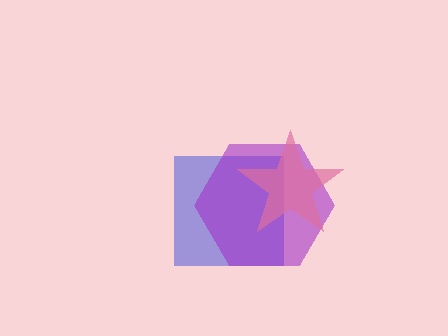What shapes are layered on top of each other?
The layered shapes are: a blue square, a purple hexagon, a pink star.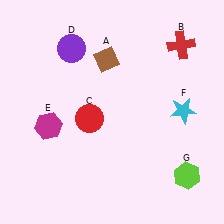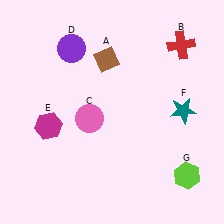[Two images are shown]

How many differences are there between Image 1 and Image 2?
There are 2 differences between the two images.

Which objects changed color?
C changed from red to pink. F changed from cyan to teal.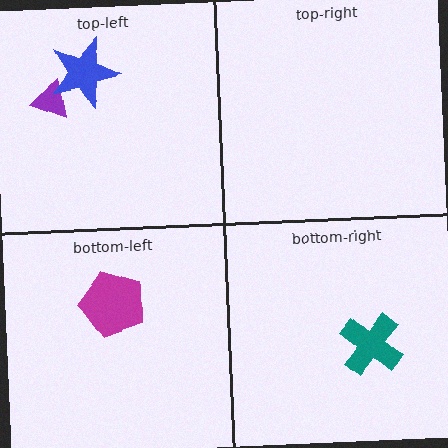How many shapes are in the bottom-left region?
1.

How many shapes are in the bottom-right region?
1.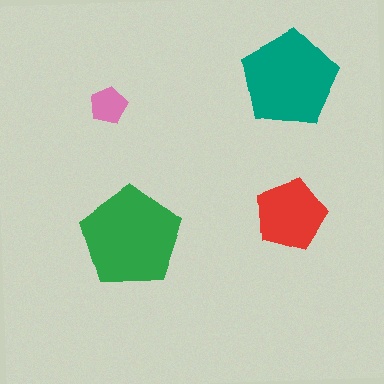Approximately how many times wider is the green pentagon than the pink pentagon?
About 2.5 times wider.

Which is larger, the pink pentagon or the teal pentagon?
The teal one.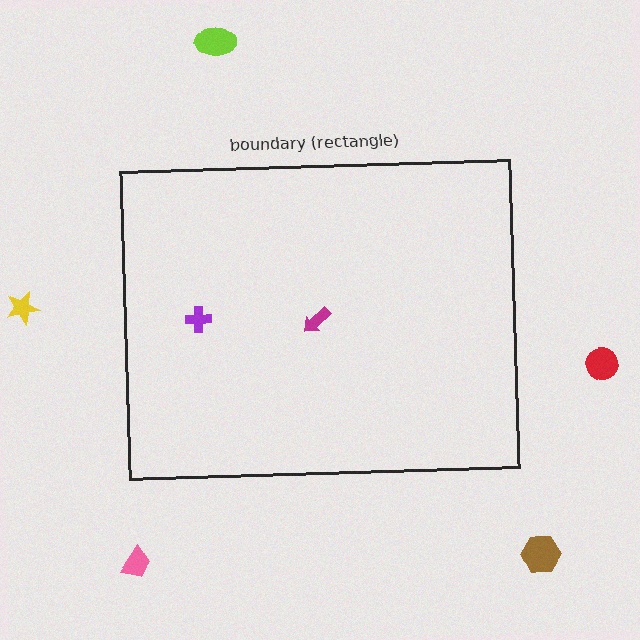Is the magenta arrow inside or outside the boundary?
Inside.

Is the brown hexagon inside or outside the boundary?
Outside.